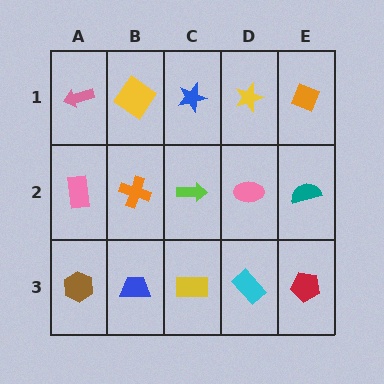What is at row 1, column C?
A blue star.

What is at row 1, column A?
A pink arrow.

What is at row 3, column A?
A brown hexagon.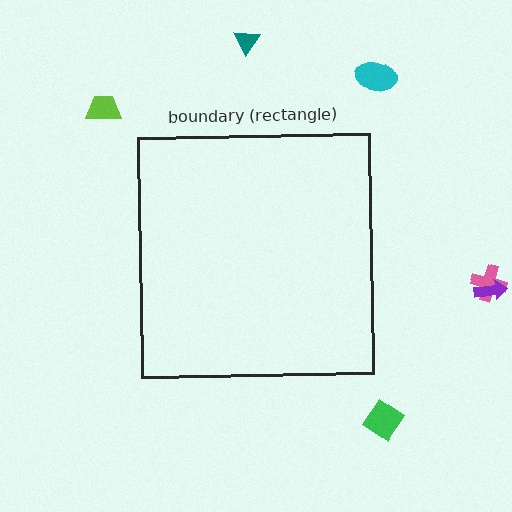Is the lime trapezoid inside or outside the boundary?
Outside.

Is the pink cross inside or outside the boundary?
Outside.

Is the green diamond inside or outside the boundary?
Outside.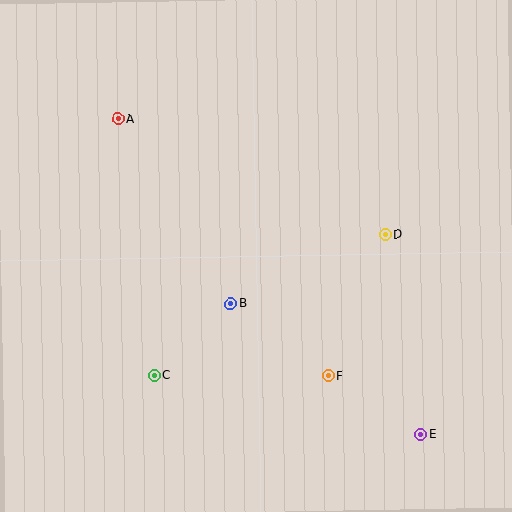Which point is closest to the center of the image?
Point B at (230, 304) is closest to the center.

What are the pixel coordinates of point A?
Point A is at (118, 119).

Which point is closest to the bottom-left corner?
Point C is closest to the bottom-left corner.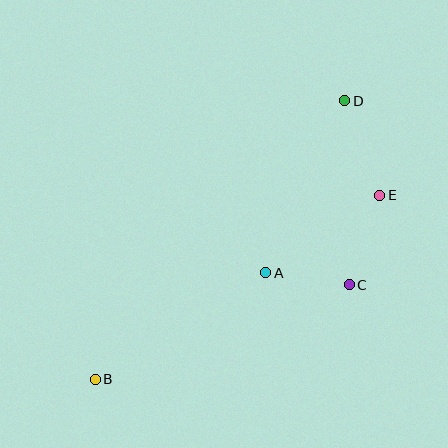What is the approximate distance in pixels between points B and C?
The distance between B and C is approximately 271 pixels.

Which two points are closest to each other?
Points A and C are closest to each other.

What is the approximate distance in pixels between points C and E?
The distance between C and E is approximately 94 pixels.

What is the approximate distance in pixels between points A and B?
The distance between A and B is approximately 201 pixels.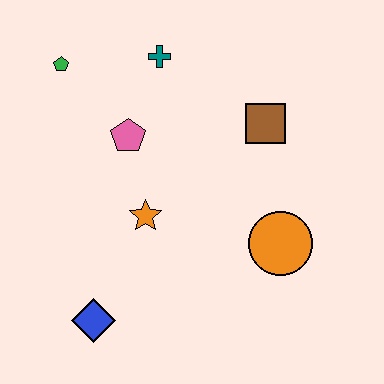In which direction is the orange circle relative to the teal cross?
The orange circle is below the teal cross.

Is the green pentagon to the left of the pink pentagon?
Yes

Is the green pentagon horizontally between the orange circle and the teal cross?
No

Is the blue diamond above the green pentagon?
No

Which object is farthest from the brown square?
The blue diamond is farthest from the brown square.